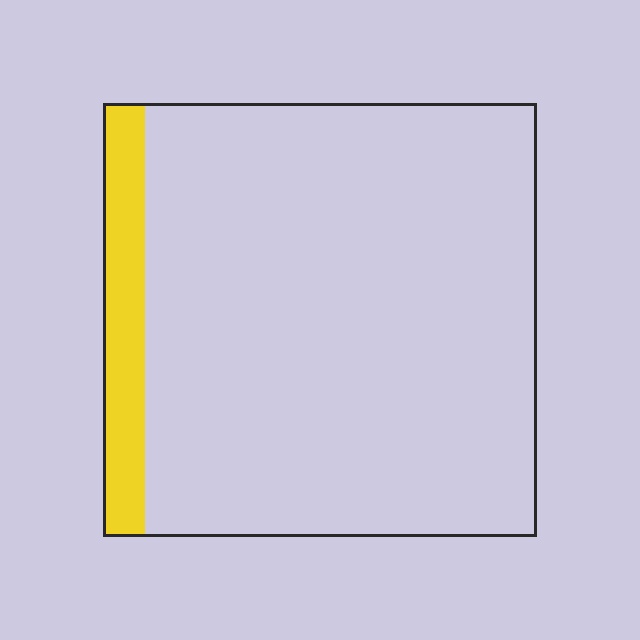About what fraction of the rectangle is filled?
About one tenth (1/10).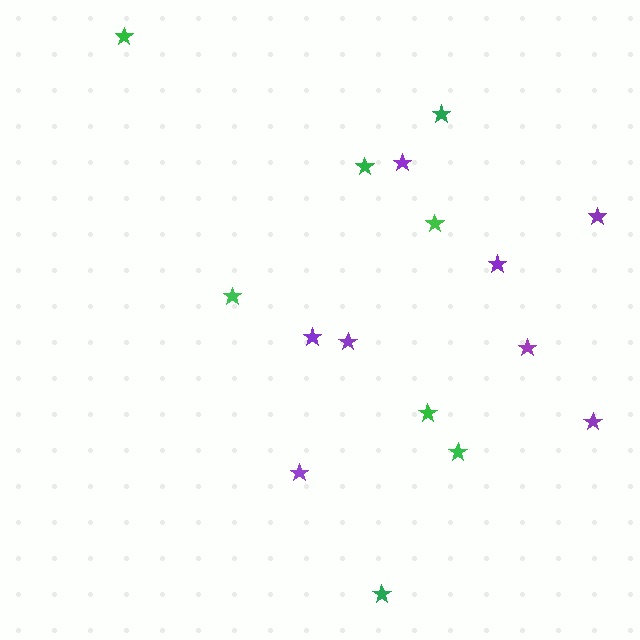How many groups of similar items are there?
There are 2 groups: one group of purple stars (8) and one group of green stars (8).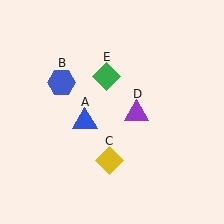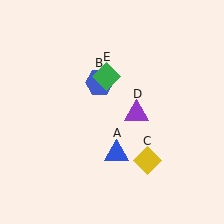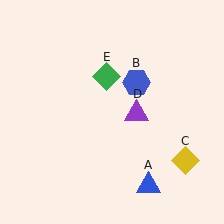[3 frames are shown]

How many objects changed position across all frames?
3 objects changed position: blue triangle (object A), blue hexagon (object B), yellow diamond (object C).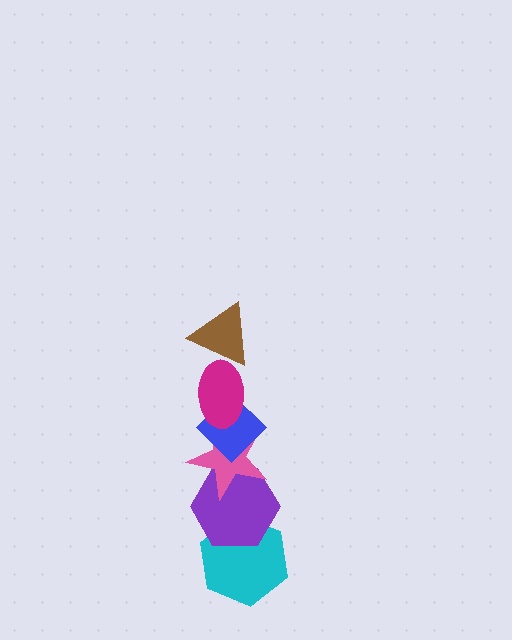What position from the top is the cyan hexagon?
The cyan hexagon is 6th from the top.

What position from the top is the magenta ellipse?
The magenta ellipse is 2nd from the top.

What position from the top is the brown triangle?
The brown triangle is 1st from the top.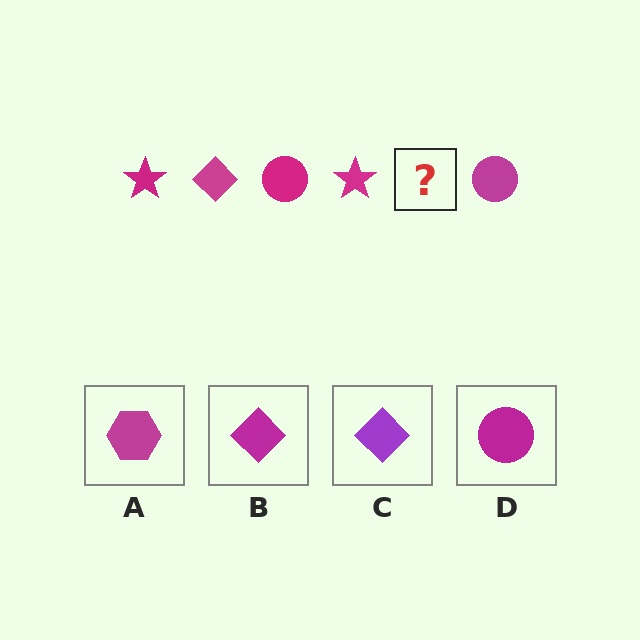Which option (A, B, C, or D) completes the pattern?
B.